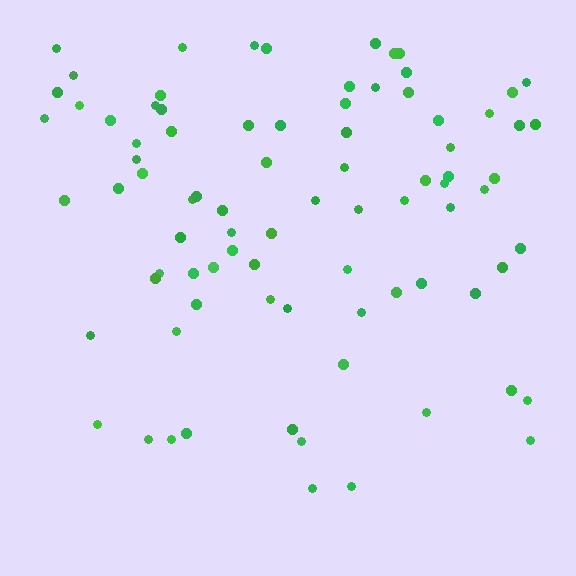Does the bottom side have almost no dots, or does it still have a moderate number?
Still a moderate number, just noticeably fewer than the top.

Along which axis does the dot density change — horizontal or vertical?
Vertical.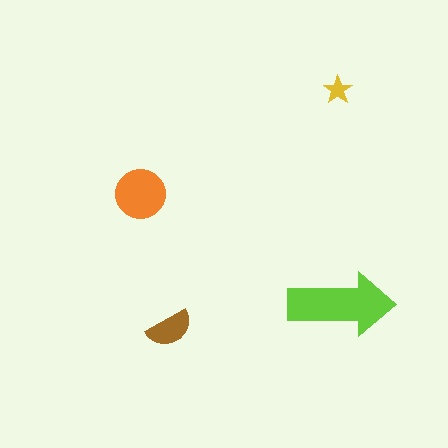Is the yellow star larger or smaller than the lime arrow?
Smaller.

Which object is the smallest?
The yellow star.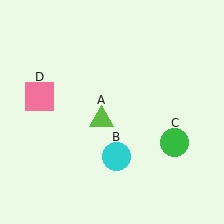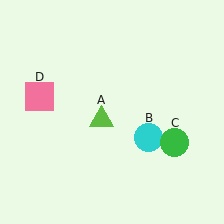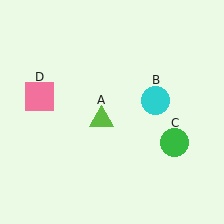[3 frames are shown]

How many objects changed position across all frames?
1 object changed position: cyan circle (object B).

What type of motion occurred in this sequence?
The cyan circle (object B) rotated counterclockwise around the center of the scene.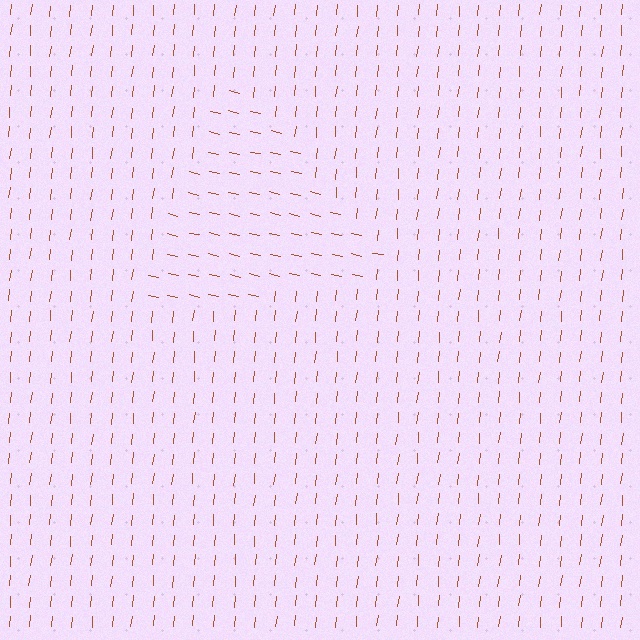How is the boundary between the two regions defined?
The boundary is defined purely by a change in line orientation (approximately 84 degrees difference). All lines are the same color and thickness.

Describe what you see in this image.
The image is filled with small brown line segments. A triangle region in the image has lines oriented differently from the surrounding lines, creating a visible texture boundary.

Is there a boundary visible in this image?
Yes, there is a texture boundary formed by a change in line orientation.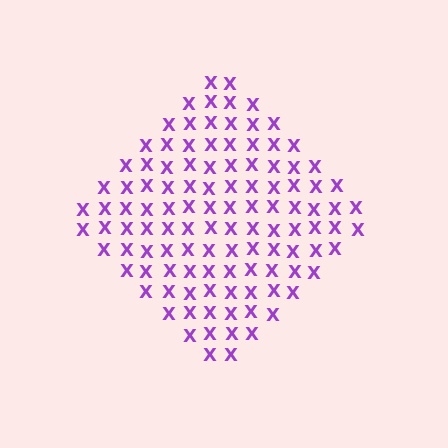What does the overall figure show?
The overall figure shows a diamond.